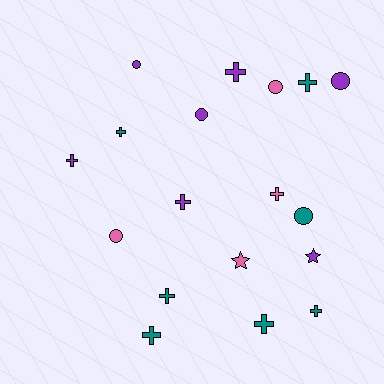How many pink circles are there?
There are 2 pink circles.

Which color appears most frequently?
Teal, with 7 objects.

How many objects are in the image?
There are 18 objects.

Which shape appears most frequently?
Cross, with 10 objects.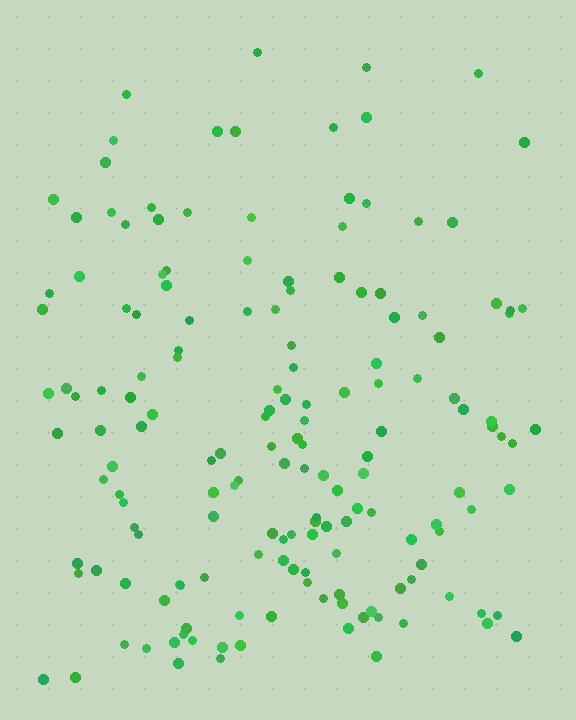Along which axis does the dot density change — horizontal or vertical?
Vertical.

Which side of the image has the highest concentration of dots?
The bottom.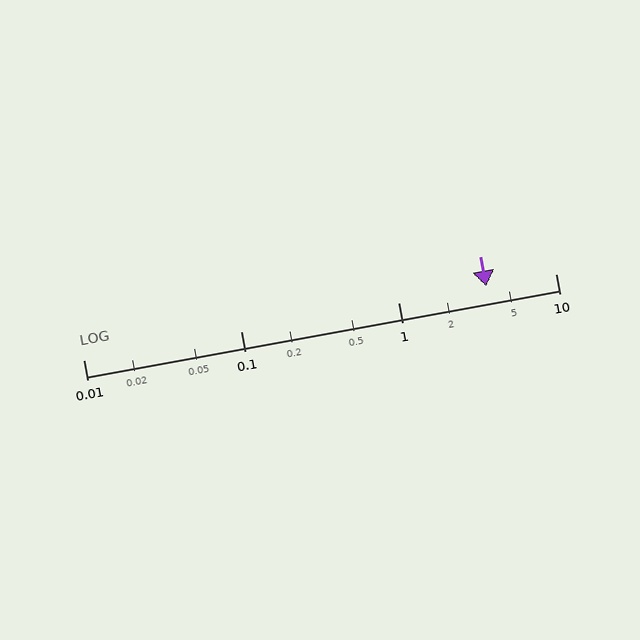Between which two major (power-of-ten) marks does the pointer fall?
The pointer is between 1 and 10.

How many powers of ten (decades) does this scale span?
The scale spans 3 decades, from 0.01 to 10.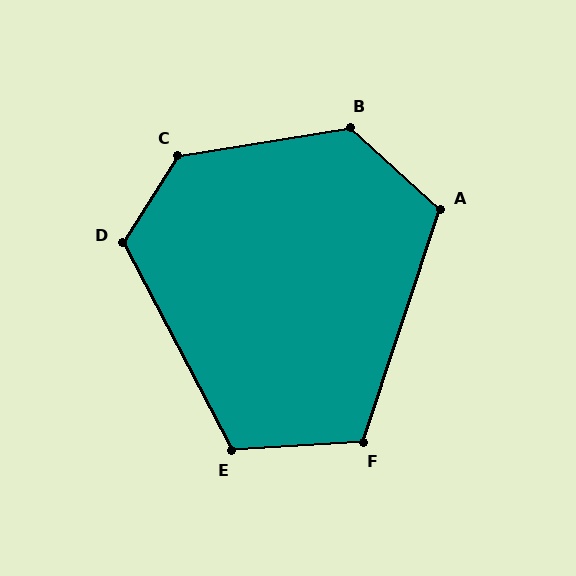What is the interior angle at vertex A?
Approximately 114 degrees (obtuse).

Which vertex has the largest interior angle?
C, at approximately 132 degrees.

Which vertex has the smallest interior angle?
F, at approximately 112 degrees.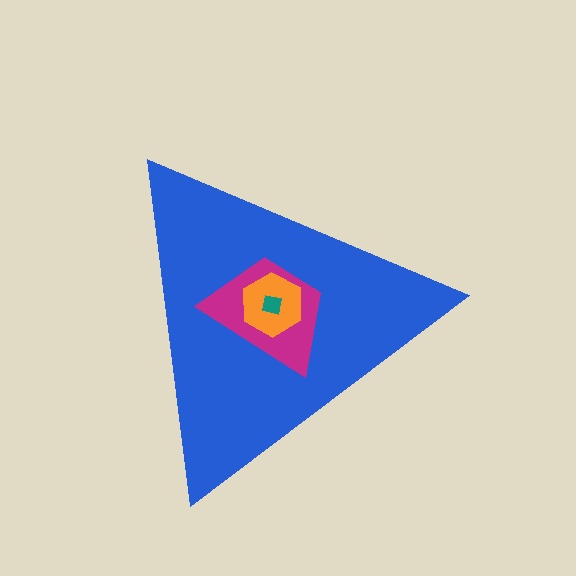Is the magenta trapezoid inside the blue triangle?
Yes.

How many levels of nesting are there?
4.